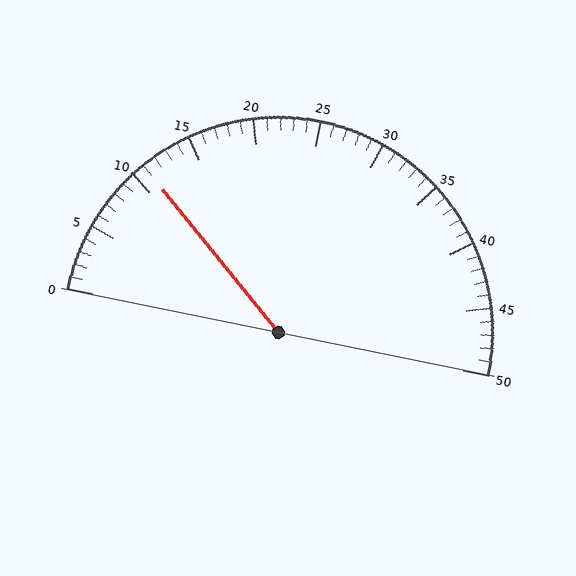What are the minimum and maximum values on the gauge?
The gauge ranges from 0 to 50.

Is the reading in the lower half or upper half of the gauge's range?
The reading is in the lower half of the range (0 to 50).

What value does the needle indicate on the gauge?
The needle indicates approximately 11.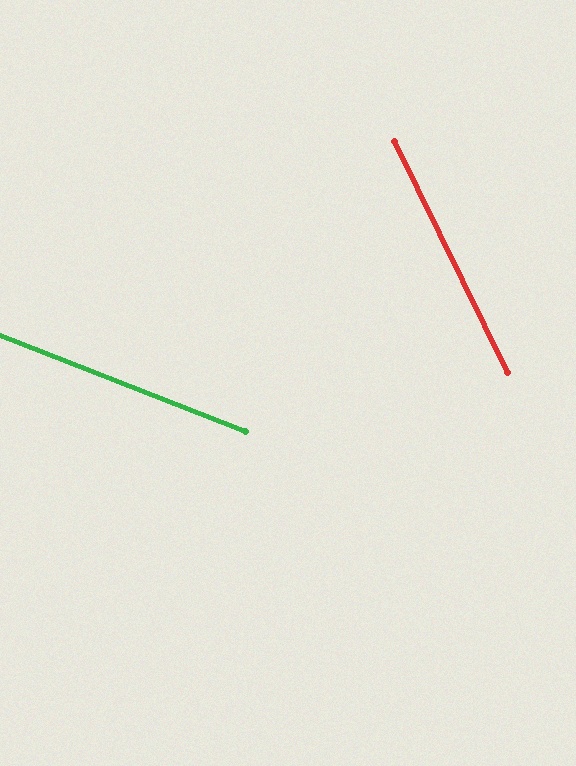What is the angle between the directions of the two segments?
Approximately 43 degrees.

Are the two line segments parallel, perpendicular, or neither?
Neither parallel nor perpendicular — they differ by about 43°.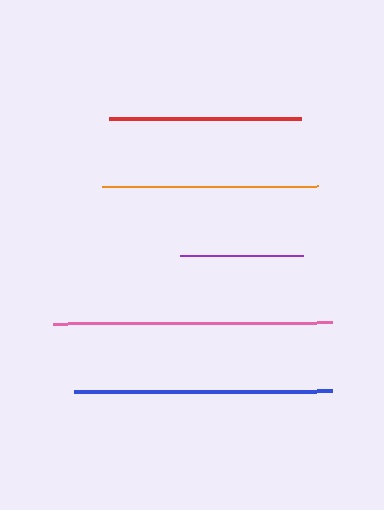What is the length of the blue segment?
The blue segment is approximately 257 pixels long.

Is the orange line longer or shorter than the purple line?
The orange line is longer than the purple line.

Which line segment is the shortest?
The purple line is the shortest at approximately 123 pixels.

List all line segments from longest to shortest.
From longest to shortest: pink, blue, orange, red, purple.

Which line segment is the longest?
The pink line is the longest at approximately 279 pixels.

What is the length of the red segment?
The red segment is approximately 192 pixels long.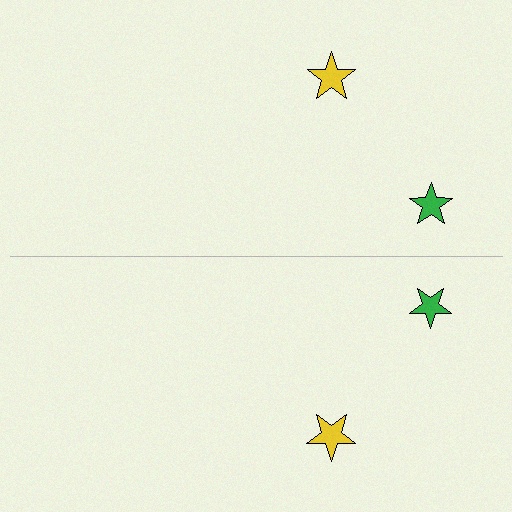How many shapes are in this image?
There are 4 shapes in this image.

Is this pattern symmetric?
Yes, this pattern has bilateral (reflection) symmetry.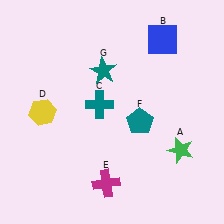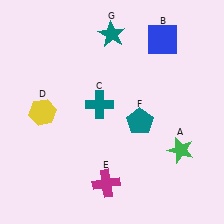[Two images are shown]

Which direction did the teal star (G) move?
The teal star (G) moved up.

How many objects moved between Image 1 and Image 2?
1 object moved between the two images.